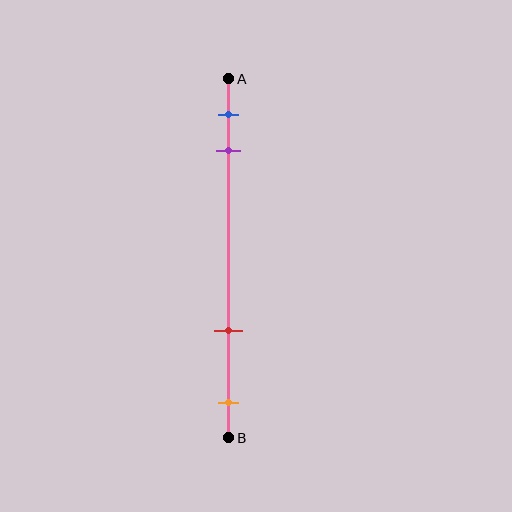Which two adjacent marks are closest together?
The blue and purple marks are the closest adjacent pair.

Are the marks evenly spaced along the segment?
No, the marks are not evenly spaced.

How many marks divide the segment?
There are 4 marks dividing the segment.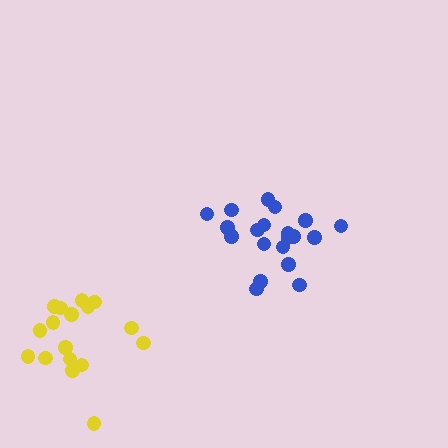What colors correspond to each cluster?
The clusters are colored: yellow, blue.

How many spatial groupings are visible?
There are 2 spatial groupings.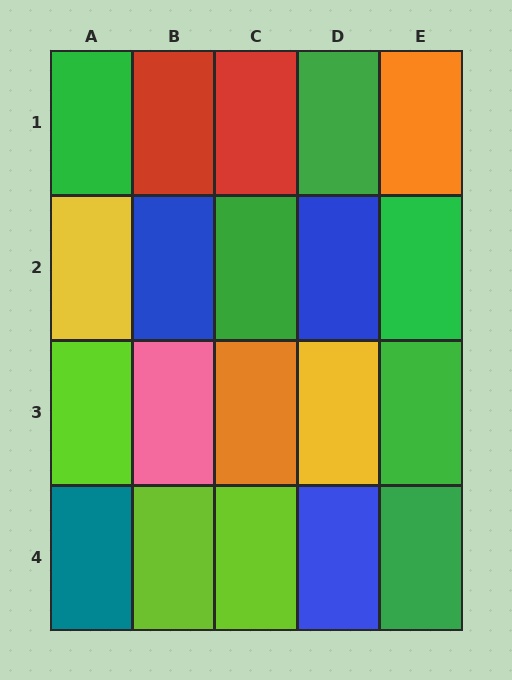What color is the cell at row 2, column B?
Blue.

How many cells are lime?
3 cells are lime.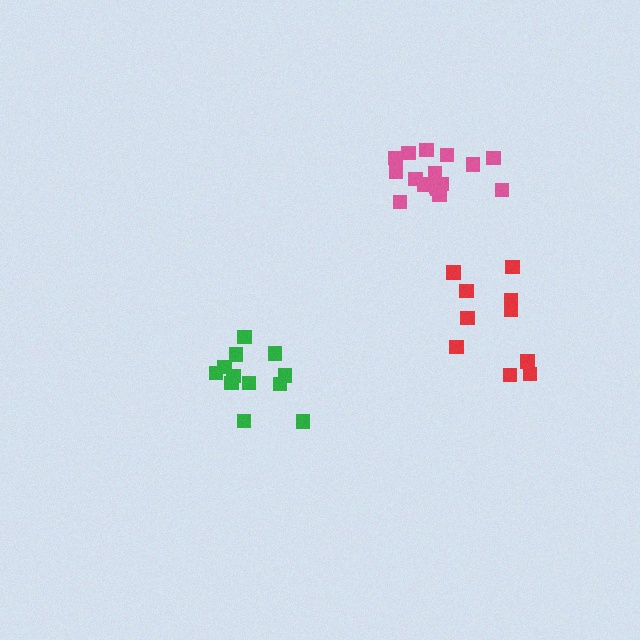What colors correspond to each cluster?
The clusters are colored: pink, green, red.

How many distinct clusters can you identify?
There are 3 distinct clusters.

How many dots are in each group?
Group 1: 16 dots, Group 2: 12 dots, Group 3: 10 dots (38 total).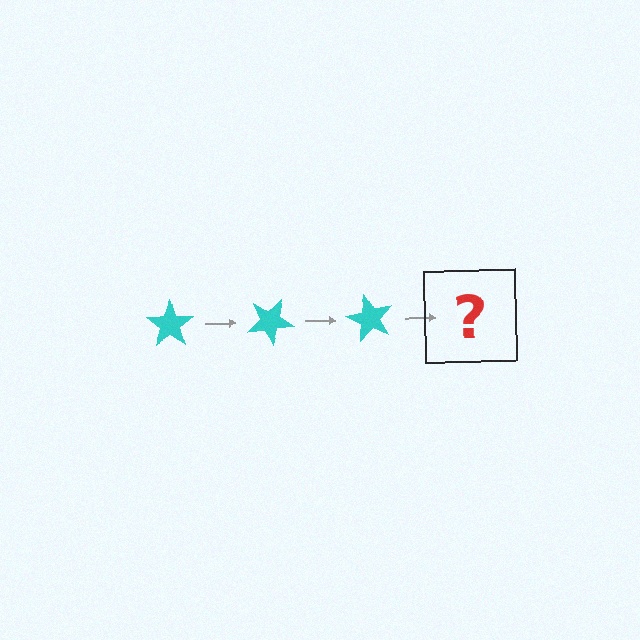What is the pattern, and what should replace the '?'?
The pattern is that the star rotates 30 degrees each step. The '?' should be a cyan star rotated 90 degrees.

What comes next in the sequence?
The next element should be a cyan star rotated 90 degrees.